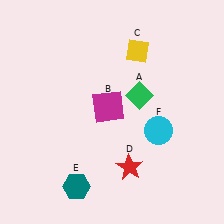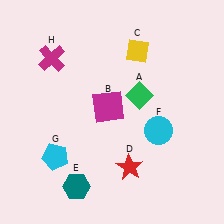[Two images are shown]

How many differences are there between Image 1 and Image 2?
There are 2 differences between the two images.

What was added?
A cyan pentagon (G), a magenta cross (H) were added in Image 2.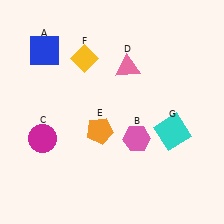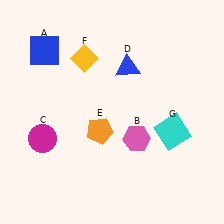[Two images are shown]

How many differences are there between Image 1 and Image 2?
There is 1 difference between the two images.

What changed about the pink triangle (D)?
In Image 1, D is pink. In Image 2, it changed to blue.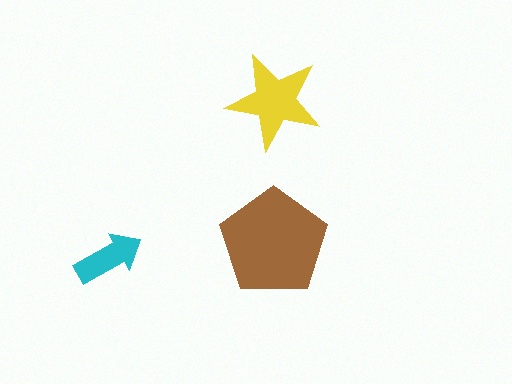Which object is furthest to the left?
The cyan arrow is leftmost.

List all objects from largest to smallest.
The brown pentagon, the yellow star, the cyan arrow.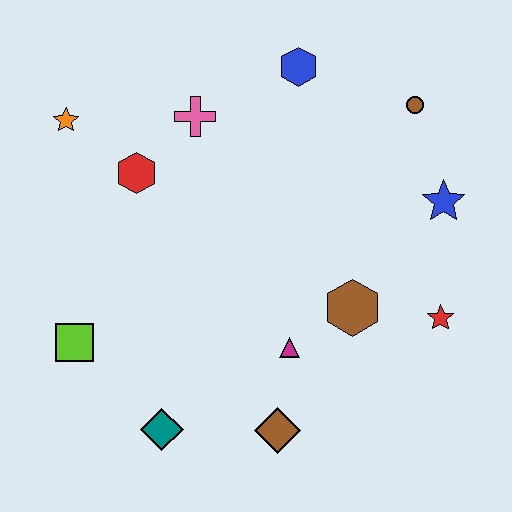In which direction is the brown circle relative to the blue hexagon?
The brown circle is to the right of the blue hexagon.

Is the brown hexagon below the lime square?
No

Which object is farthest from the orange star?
The red star is farthest from the orange star.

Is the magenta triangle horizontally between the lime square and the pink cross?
No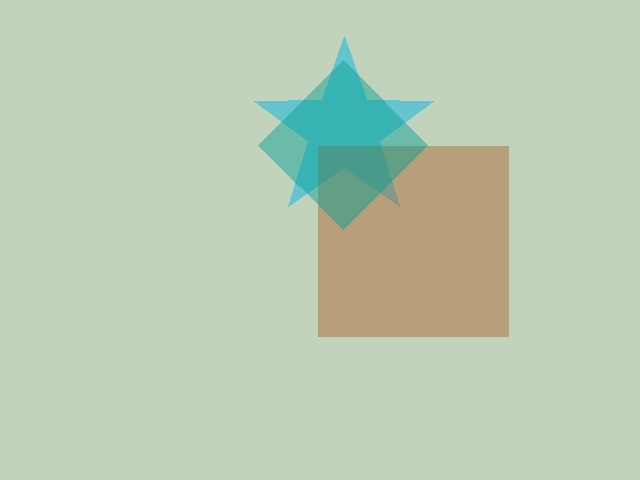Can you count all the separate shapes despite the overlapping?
Yes, there are 3 separate shapes.